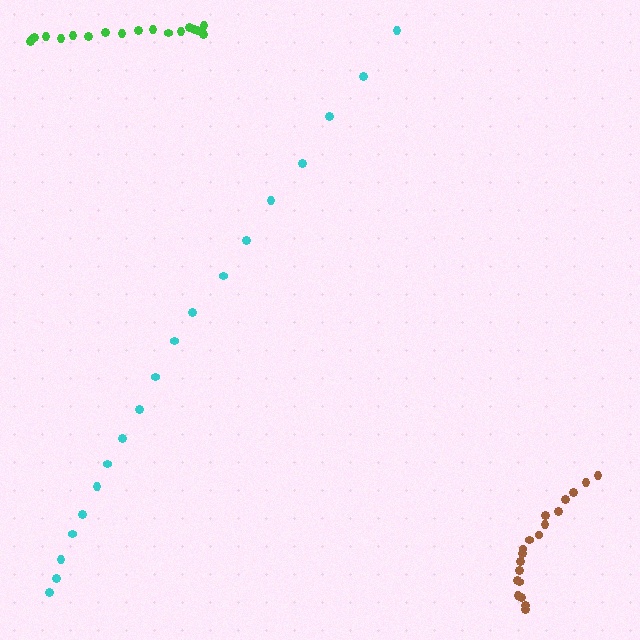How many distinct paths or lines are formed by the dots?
There are 3 distinct paths.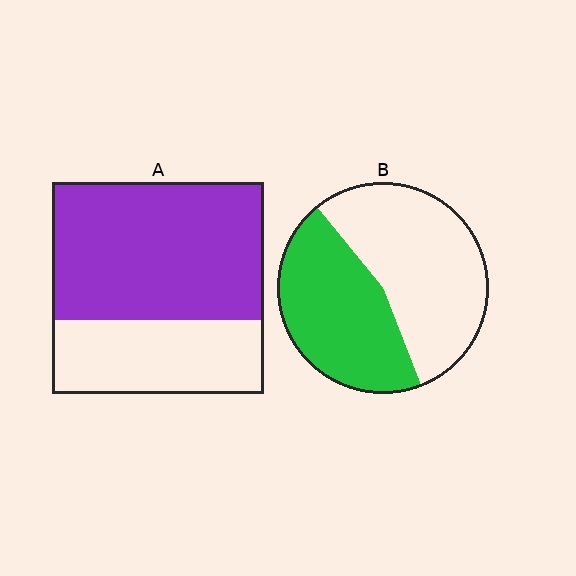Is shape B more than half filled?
No.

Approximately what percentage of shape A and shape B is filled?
A is approximately 65% and B is approximately 45%.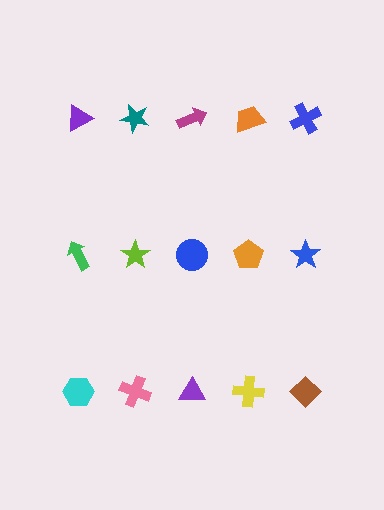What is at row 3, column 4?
A yellow cross.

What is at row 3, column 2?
A pink cross.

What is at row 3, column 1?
A cyan hexagon.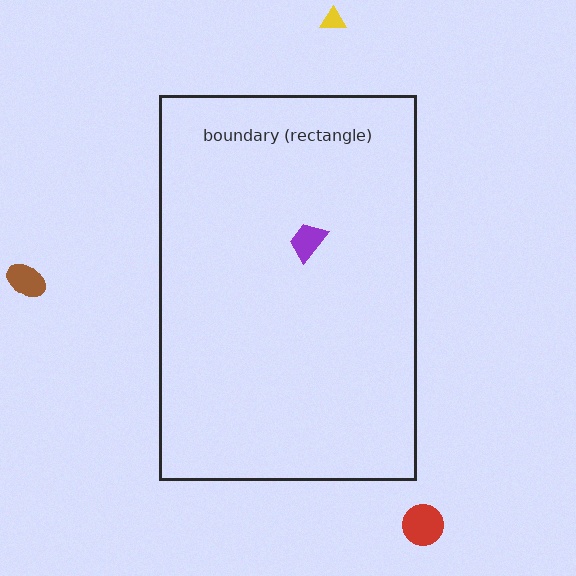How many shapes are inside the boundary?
1 inside, 3 outside.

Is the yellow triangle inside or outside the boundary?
Outside.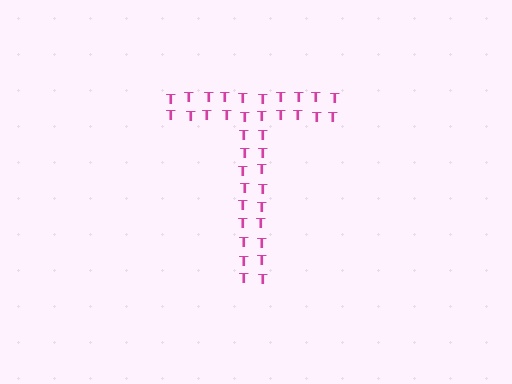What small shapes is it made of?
It is made of small letter T's.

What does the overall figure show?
The overall figure shows the letter T.